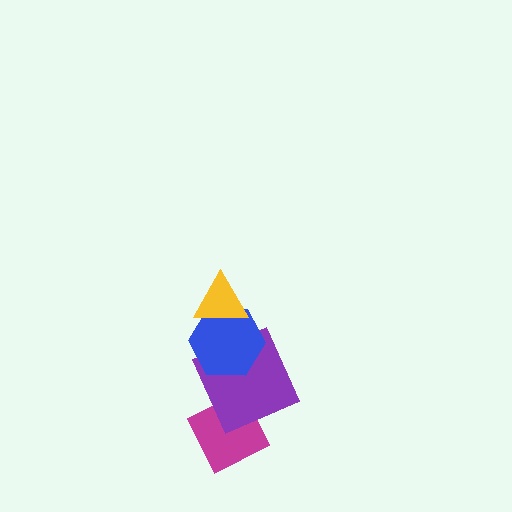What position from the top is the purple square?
The purple square is 3rd from the top.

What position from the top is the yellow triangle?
The yellow triangle is 1st from the top.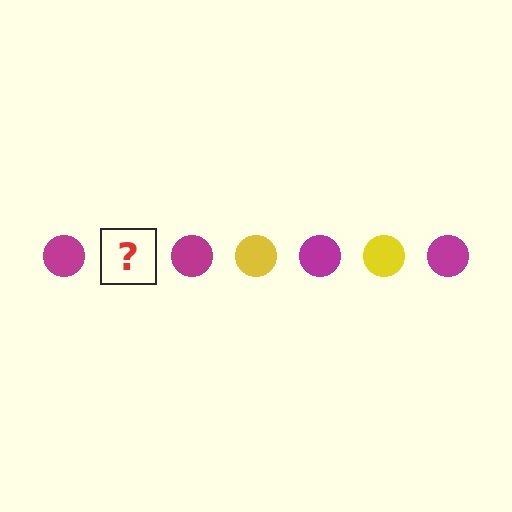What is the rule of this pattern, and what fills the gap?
The rule is that the pattern cycles through magenta, yellow circles. The gap should be filled with a yellow circle.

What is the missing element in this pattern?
The missing element is a yellow circle.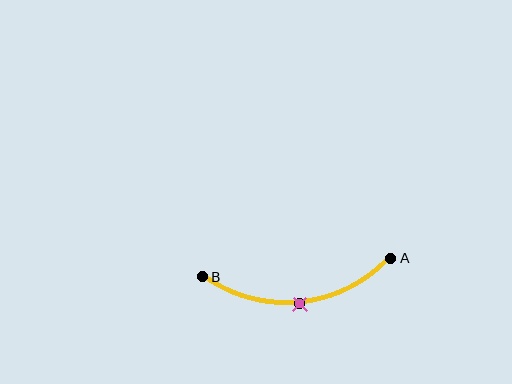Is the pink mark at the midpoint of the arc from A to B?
Yes. The pink mark lies on the arc at equal arc-length from both A and B — it is the arc midpoint.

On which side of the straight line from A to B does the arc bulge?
The arc bulges below the straight line connecting A and B.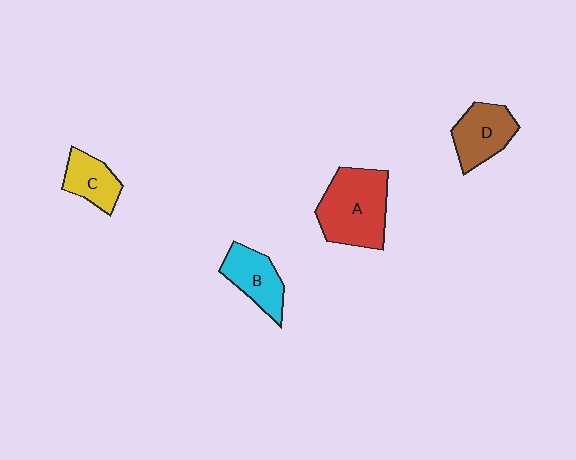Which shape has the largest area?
Shape A (red).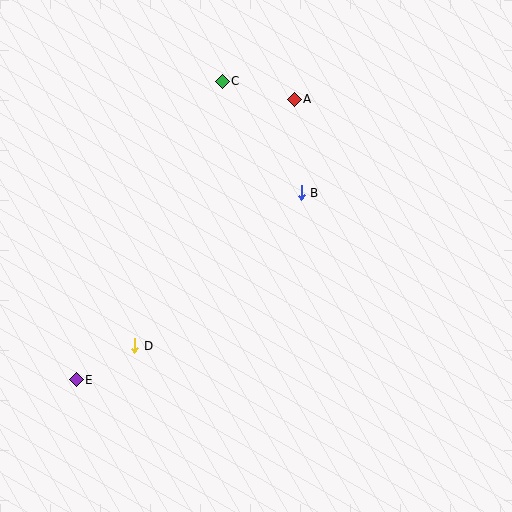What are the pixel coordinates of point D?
Point D is at (135, 346).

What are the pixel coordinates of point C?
Point C is at (222, 81).